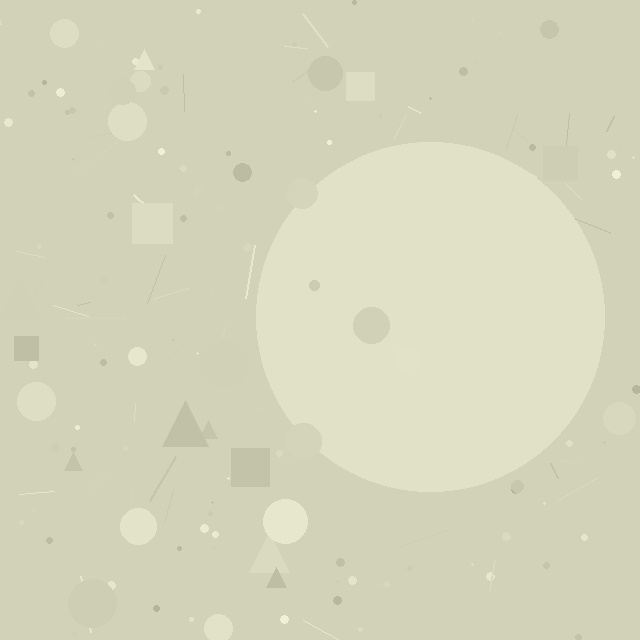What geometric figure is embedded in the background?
A circle is embedded in the background.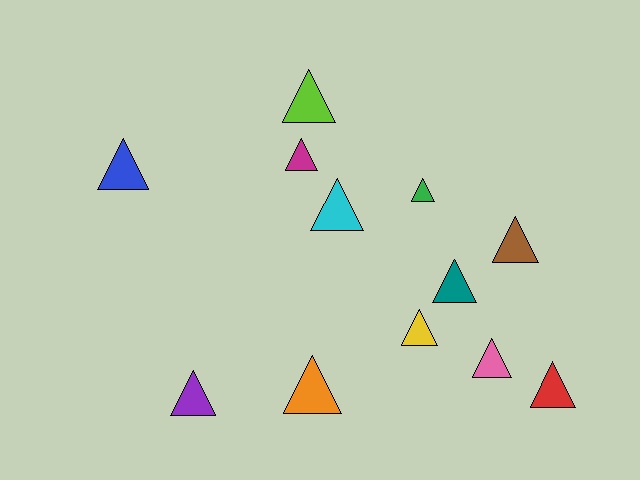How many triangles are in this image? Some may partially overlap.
There are 12 triangles.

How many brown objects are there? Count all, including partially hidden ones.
There is 1 brown object.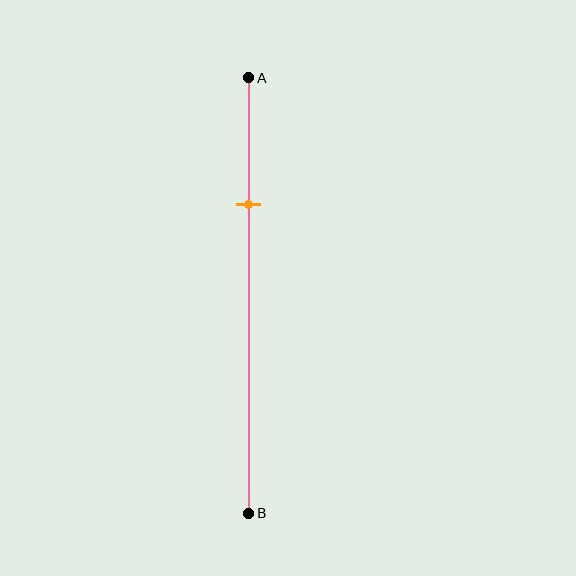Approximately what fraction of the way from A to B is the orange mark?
The orange mark is approximately 30% of the way from A to B.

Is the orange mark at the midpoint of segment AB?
No, the mark is at about 30% from A, not at the 50% midpoint.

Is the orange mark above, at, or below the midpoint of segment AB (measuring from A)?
The orange mark is above the midpoint of segment AB.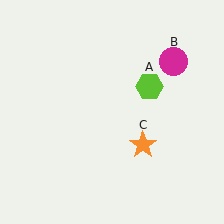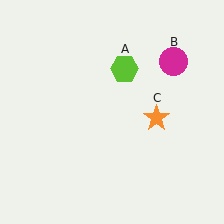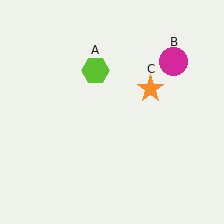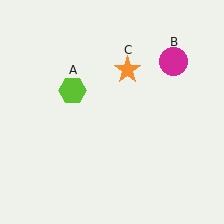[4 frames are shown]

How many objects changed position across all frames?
2 objects changed position: lime hexagon (object A), orange star (object C).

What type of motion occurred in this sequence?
The lime hexagon (object A), orange star (object C) rotated counterclockwise around the center of the scene.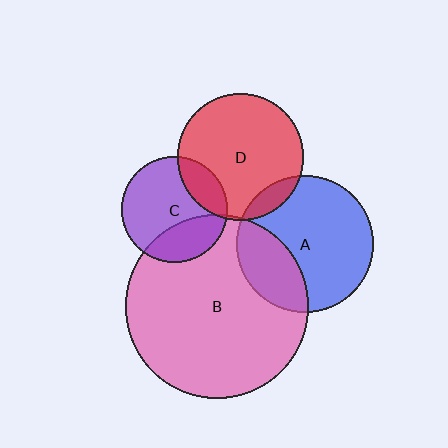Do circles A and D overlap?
Yes.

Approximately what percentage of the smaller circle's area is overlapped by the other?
Approximately 10%.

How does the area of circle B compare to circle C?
Approximately 3.0 times.